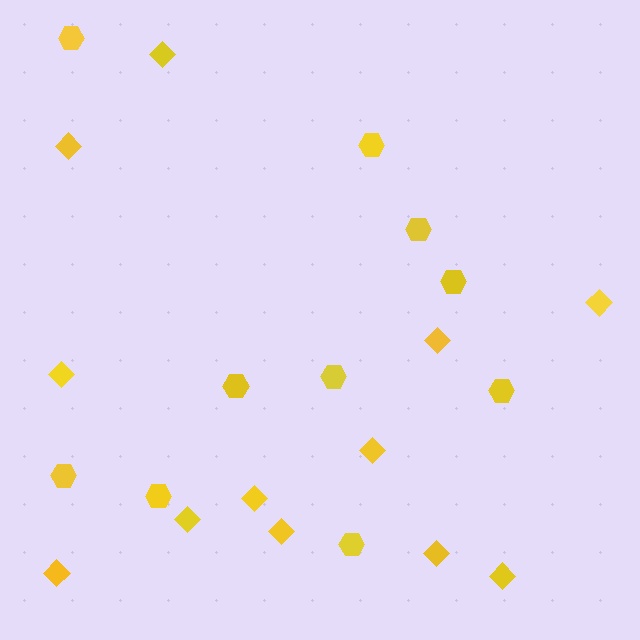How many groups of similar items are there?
There are 2 groups: one group of diamonds (12) and one group of hexagons (10).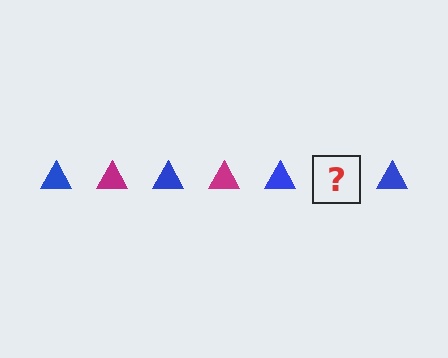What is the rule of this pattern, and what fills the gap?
The rule is that the pattern cycles through blue, magenta triangles. The gap should be filled with a magenta triangle.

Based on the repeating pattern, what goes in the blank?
The blank should be a magenta triangle.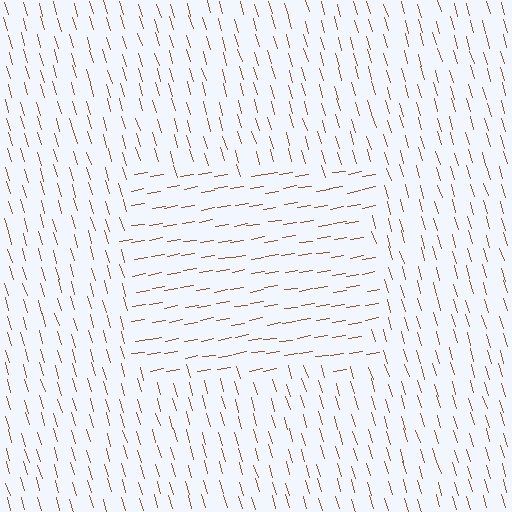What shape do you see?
I see a rectangle.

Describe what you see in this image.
The image is filled with small brown line segments. A rectangle region in the image has lines oriented differently from the surrounding lines, creating a visible texture boundary.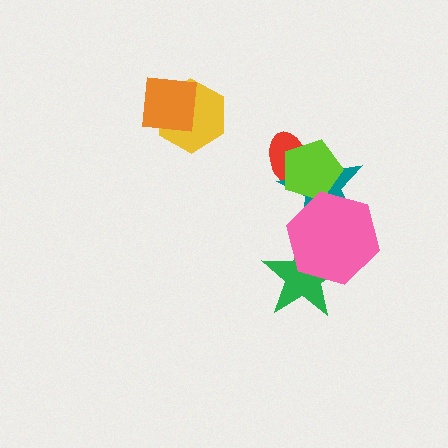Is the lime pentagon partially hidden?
Yes, it is partially covered by another shape.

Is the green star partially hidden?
Yes, it is partially covered by another shape.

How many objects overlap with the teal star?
3 objects overlap with the teal star.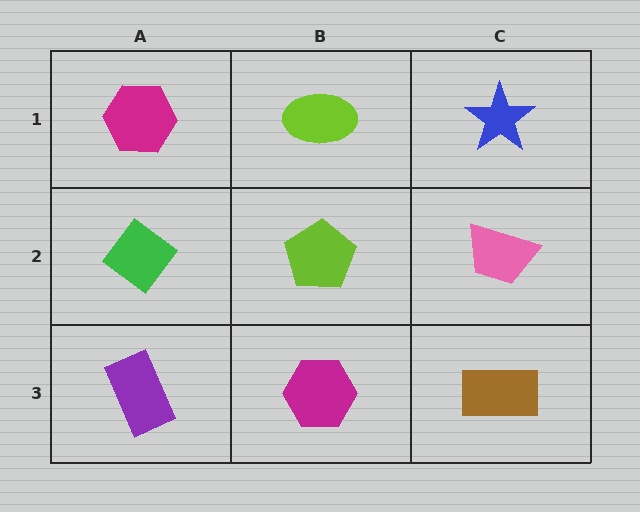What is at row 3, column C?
A brown rectangle.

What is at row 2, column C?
A pink trapezoid.